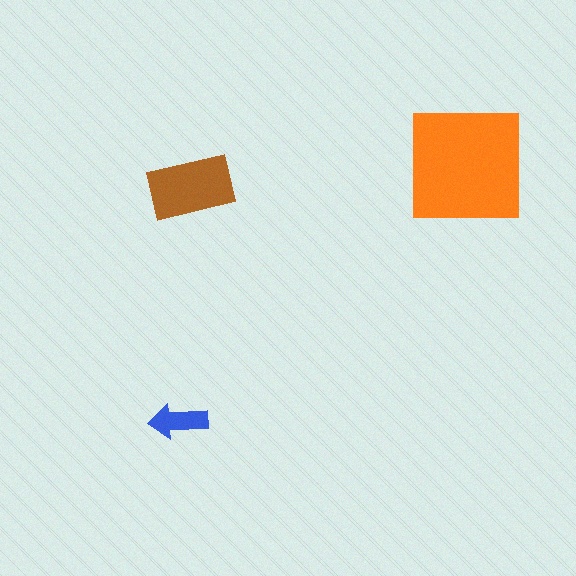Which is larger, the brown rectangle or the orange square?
The orange square.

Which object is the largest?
The orange square.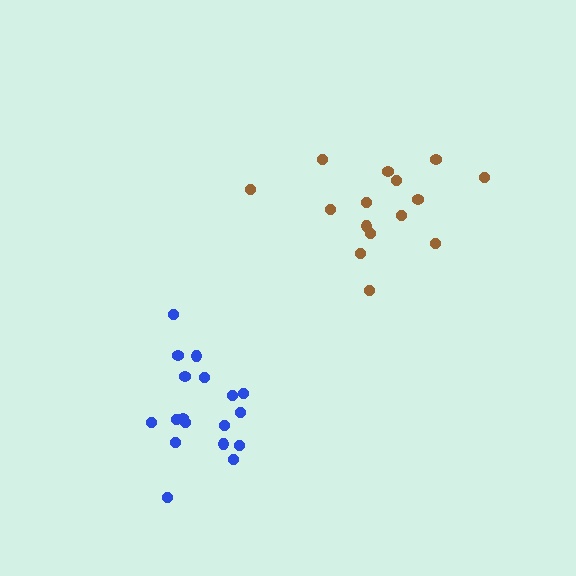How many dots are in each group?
Group 1: 15 dots, Group 2: 18 dots (33 total).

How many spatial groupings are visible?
There are 2 spatial groupings.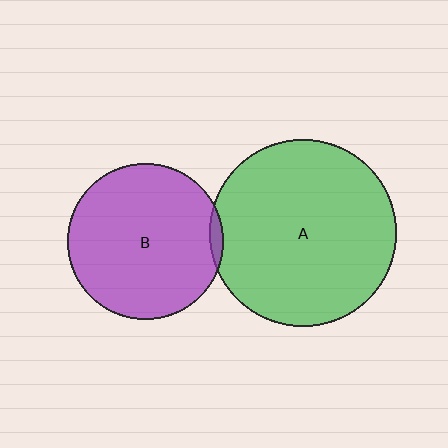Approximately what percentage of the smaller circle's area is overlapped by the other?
Approximately 5%.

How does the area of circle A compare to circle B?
Approximately 1.4 times.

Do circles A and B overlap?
Yes.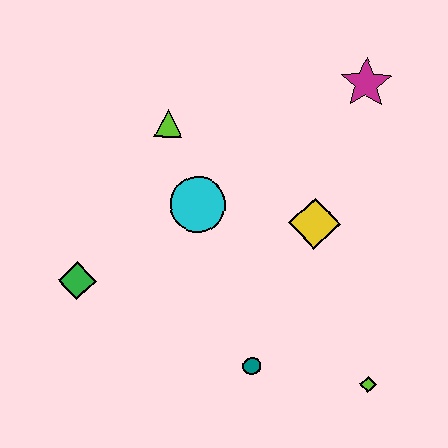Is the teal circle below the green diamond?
Yes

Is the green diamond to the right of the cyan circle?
No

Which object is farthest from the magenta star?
The green diamond is farthest from the magenta star.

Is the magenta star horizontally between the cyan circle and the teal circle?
No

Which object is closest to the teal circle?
The lime diamond is closest to the teal circle.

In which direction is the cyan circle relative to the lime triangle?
The cyan circle is below the lime triangle.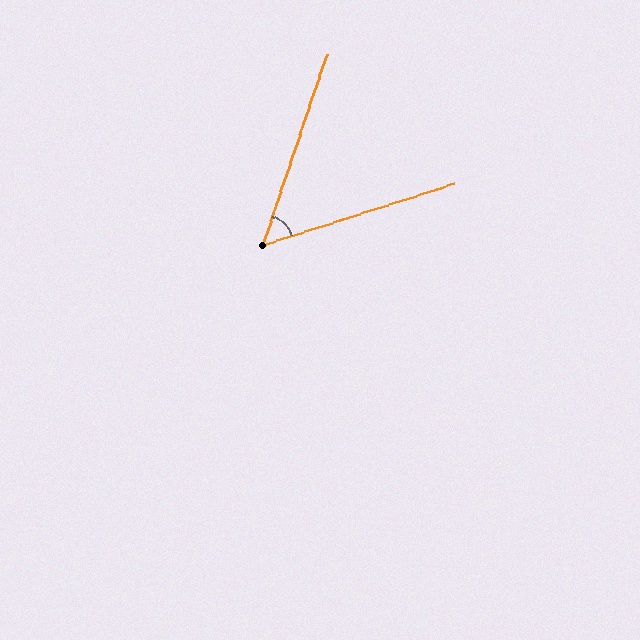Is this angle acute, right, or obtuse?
It is acute.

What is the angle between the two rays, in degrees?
Approximately 54 degrees.